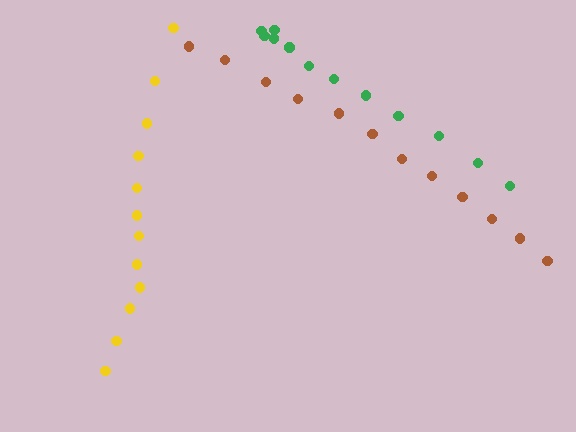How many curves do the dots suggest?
There are 3 distinct paths.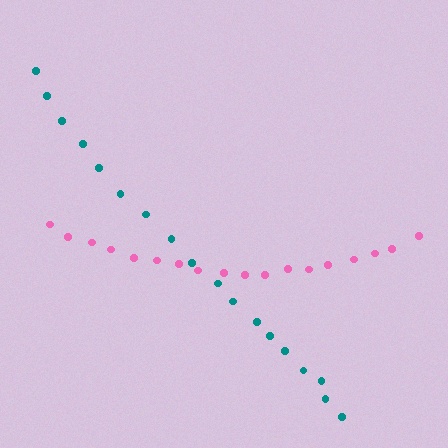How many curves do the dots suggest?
There are 2 distinct paths.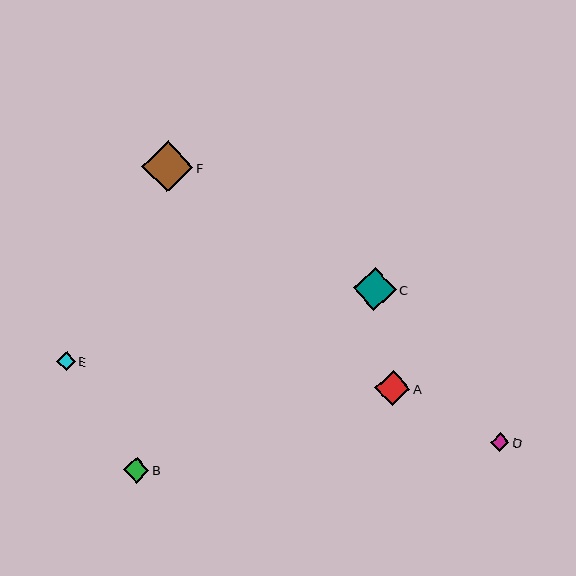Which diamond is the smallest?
Diamond D is the smallest with a size of approximately 19 pixels.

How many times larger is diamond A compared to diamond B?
Diamond A is approximately 1.4 times the size of diamond B.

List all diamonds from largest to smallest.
From largest to smallest: F, C, A, B, E, D.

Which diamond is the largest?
Diamond F is the largest with a size of approximately 51 pixels.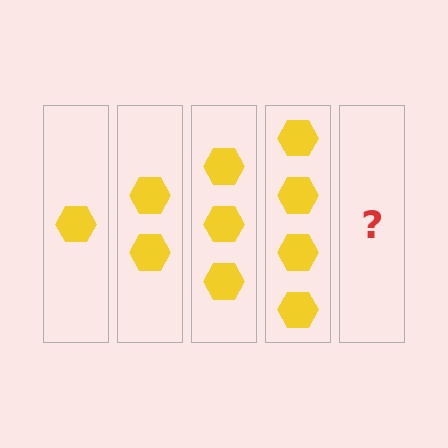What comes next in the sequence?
The next element should be 5 hexagons.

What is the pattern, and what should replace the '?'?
The pattern is that each step adds one more hexagon. The '?' should be 5 hexagons.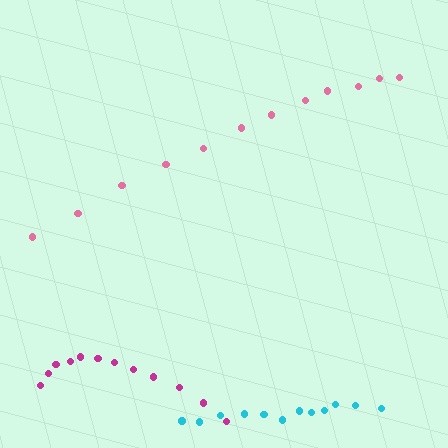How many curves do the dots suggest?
There are 3 distinct paths.